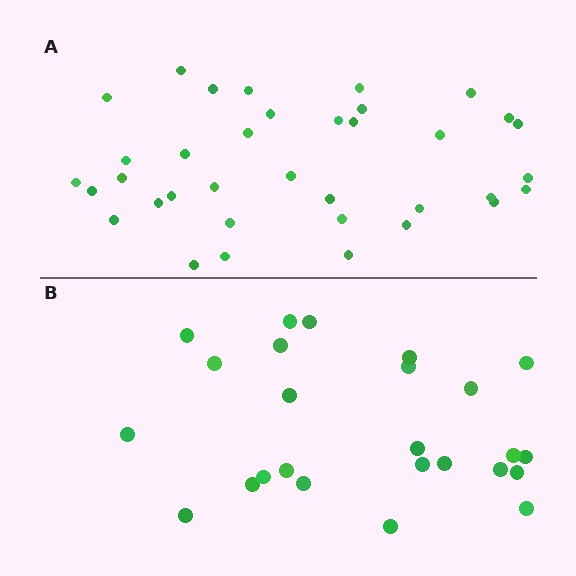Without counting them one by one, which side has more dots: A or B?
Region A (the top region) has more dots.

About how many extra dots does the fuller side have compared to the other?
Region A has roughly 12 or so more dots than region B.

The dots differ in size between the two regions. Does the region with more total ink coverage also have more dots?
No. Region B has more total ink coverage because its dots are larger, but region A actually contains more individual dots. Total area can be misleading — the number of items is what matters here.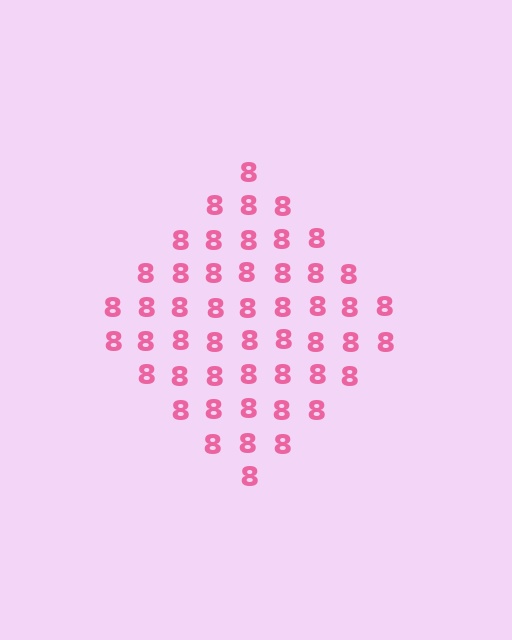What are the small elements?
The small elements are digit 8's.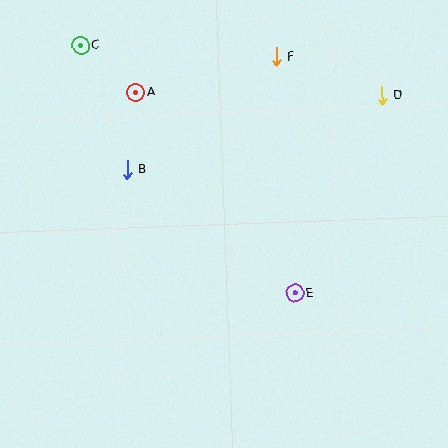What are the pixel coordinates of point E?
Point E is at (295, 293).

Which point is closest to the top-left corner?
Point C is closest to the top-left corner.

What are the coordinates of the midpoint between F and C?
The midpoint between F and C is at (179, 51).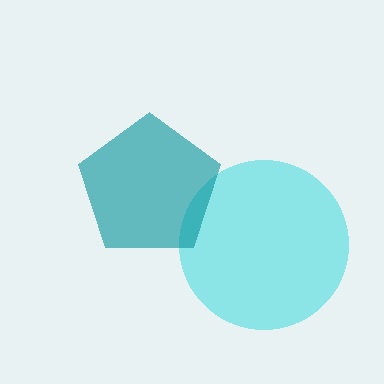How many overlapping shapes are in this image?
There are 2 overlapping shapes in the image.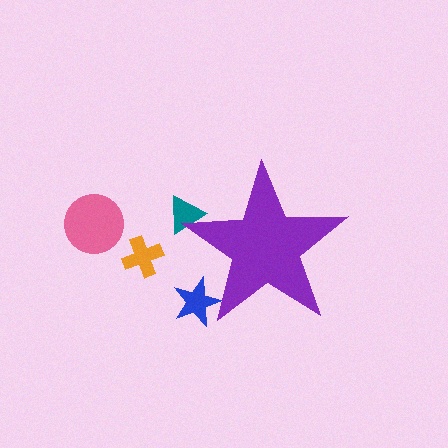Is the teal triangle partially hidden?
Yes, the teal triangle is partially hidden behind the purple star.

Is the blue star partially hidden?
Yes, the blue star is partially hidden behind the purple star.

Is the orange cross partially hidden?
No, the orange cross is fully visible.